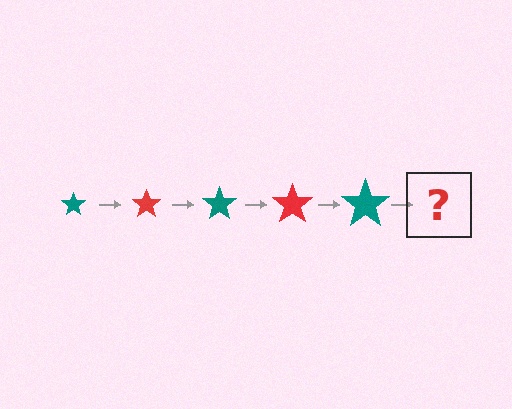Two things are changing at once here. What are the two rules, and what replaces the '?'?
The two rules are that the star grows larger each step and the color cycles through teal and red. The '?' should be a red star, larger than the previous one.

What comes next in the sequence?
The next element should be a red star, larger than the previous one.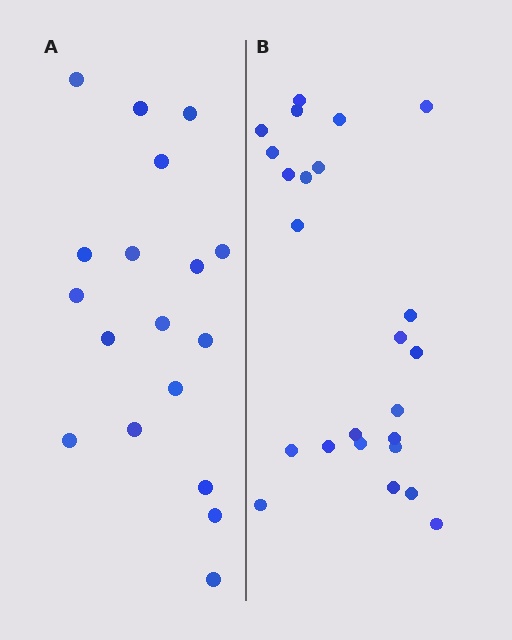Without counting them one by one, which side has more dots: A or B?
Region B (the right region) has more dots.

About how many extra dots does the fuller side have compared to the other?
Region B has about 6 more dots than region A.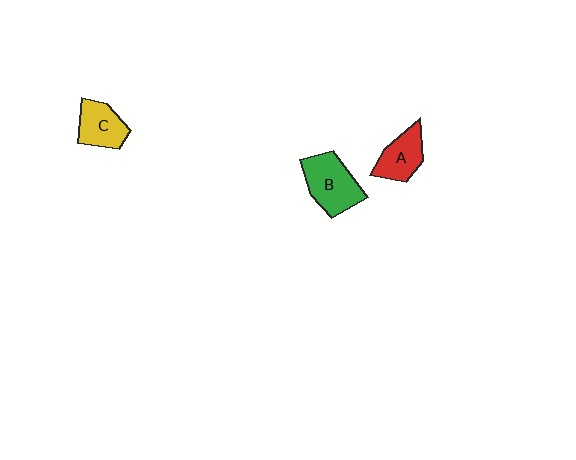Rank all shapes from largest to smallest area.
From largest to smallest: B (green), C (yellow), A (red).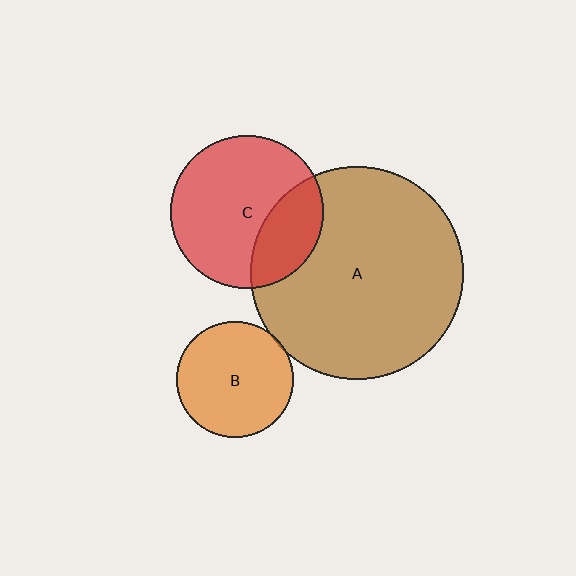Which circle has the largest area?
Circle A (brown).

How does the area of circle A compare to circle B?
Approximately 3.4 times.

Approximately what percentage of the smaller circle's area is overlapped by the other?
Approximately 5%.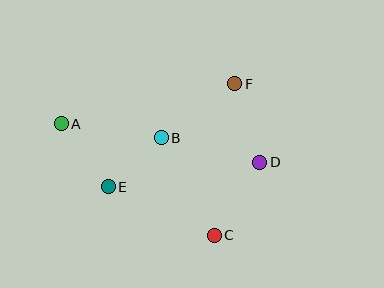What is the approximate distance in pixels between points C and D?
The distance between C and D is approximately 86 pixels.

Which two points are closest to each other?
Points B and E are closest to each other.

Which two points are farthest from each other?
Points A and D are farthest from each other.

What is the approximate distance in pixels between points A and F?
The distance between A and F is approximately 178 pixels.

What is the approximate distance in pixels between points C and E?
The distance between C and E is approximately 116 pixels.